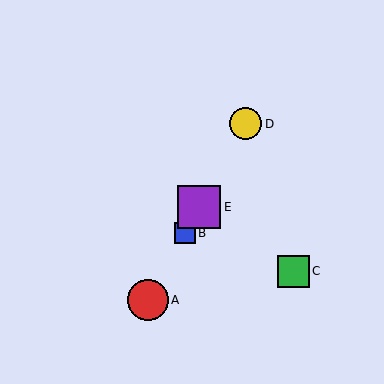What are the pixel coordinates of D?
Object D is at (246, 124).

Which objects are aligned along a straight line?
Objects A, B, D, E are aligned along a straight line.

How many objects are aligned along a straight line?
4 objects (A, B, D, E) are aligned along a straight line.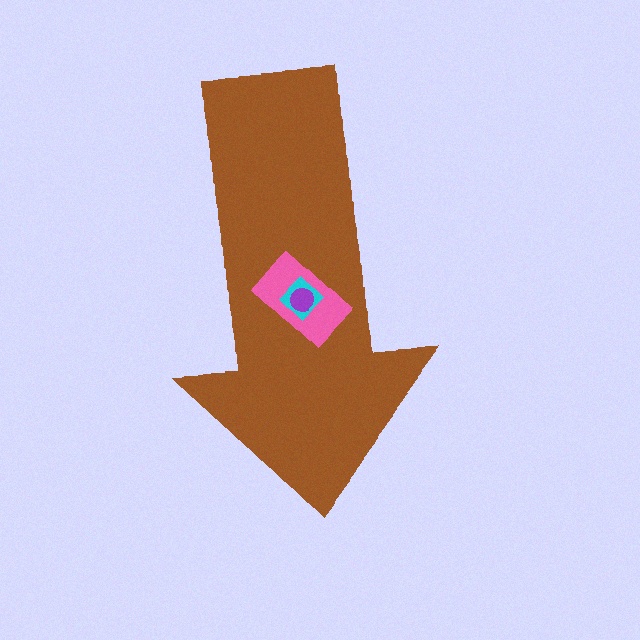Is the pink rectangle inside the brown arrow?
Yes.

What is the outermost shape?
The brown arrow.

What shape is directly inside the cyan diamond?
The purple circle.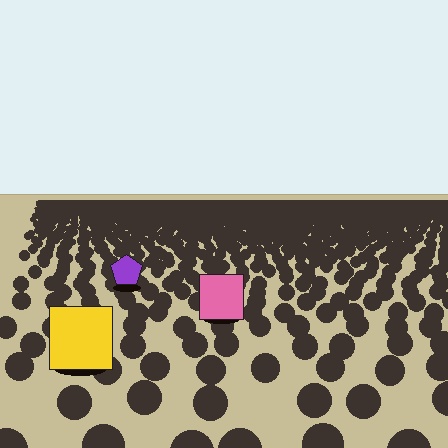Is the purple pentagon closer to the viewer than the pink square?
No. The pink square is closer — you can tell from the texture gradient: the ground texture is coarser near it.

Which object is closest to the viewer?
The yellow square is closest. The texture marks near it are larger and more spread out.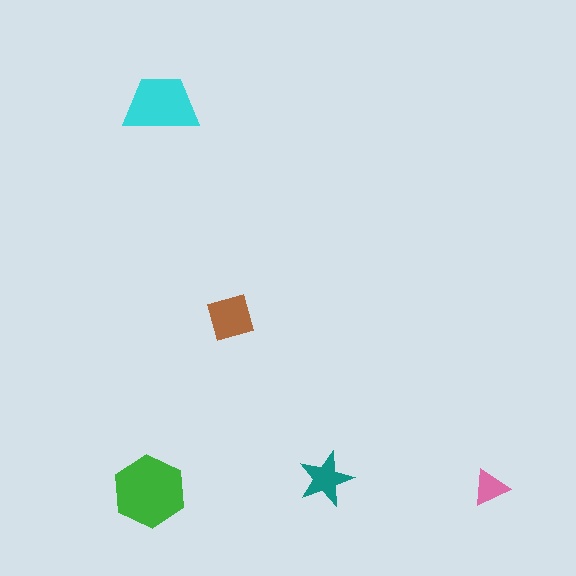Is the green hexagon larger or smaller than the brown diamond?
Larger.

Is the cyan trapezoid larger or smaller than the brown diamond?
Larger.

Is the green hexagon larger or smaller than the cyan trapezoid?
Larger.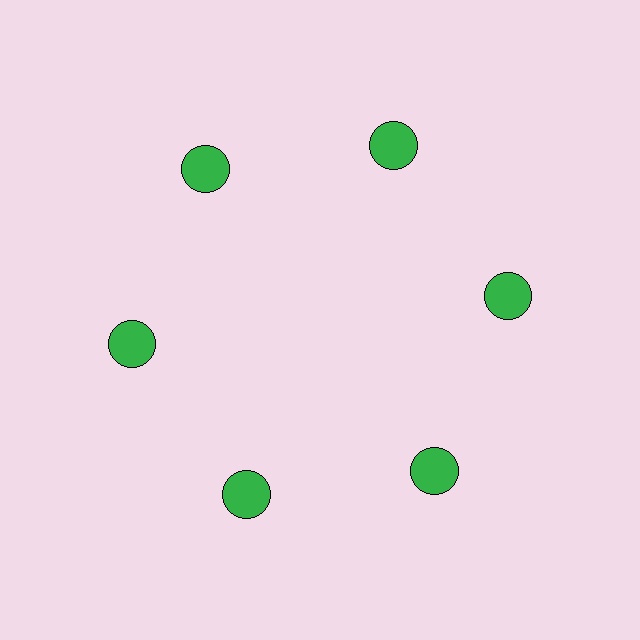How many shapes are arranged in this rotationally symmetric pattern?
There are 6 shapes, arranged in 6 groups of 1.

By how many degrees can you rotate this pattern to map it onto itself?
The pattern maps onto itself every 60 degrees of rotation.